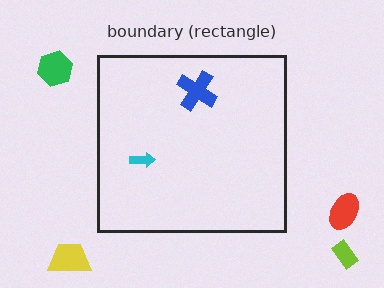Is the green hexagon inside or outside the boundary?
Outside.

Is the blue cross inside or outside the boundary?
Inside.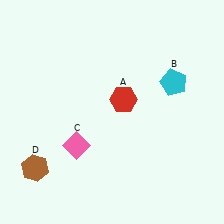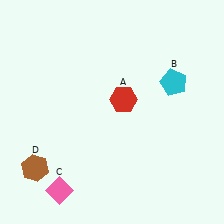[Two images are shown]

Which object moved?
The pink diamond (C) moved down.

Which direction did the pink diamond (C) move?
The pink diamond (C) moved down.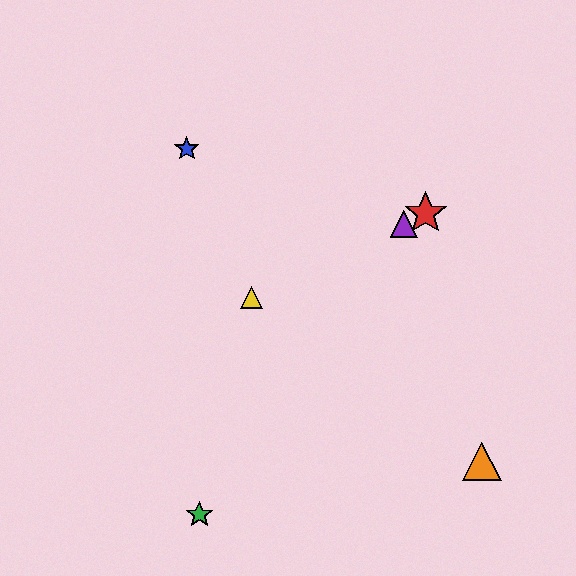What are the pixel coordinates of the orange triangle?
The orange triangle is at (482, 461).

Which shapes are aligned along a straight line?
The red star, the yellow triangle, the purple triangle are aligned along a straight line.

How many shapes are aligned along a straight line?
3 shapes (the red star, the yellow triangle, the purple triangle) are aligned along a straight line.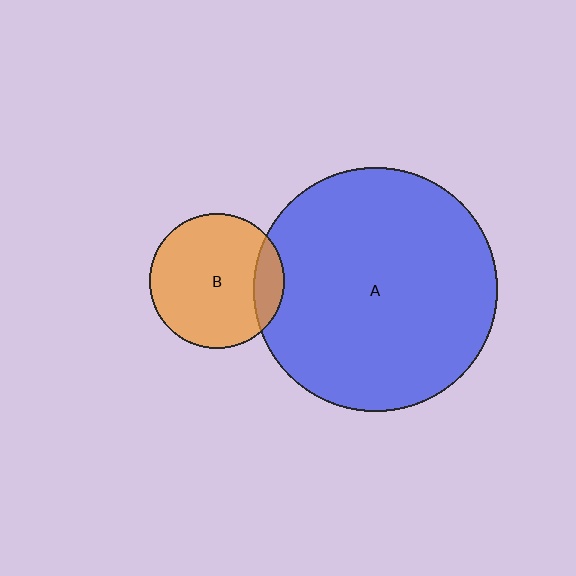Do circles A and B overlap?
Yes.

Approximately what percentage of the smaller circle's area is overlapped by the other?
Approximately 15%.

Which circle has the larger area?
Circle A (blue).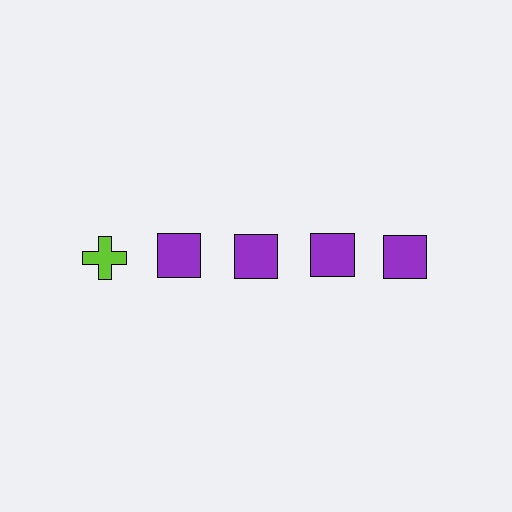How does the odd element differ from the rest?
It differs in both color (lime instead of purple) and shape (cross instead of square).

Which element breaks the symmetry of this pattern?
The lime cross in the top row, leftmost column breaks the symmetry. All other shapes are purple squares.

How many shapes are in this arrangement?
There are 5 shapes arranged in a grid pattern.